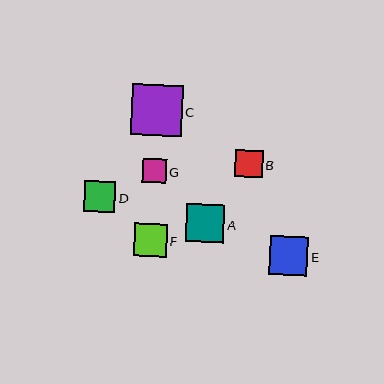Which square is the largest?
Square C is the largest with a size of approximately 51 pixels.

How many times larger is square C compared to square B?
Square C is approximately 1.9 times the size of square B.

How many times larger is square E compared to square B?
Square E is approximately 1.4 times the size of square B.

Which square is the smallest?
Square G is the smallest with a size of approximately 24 pixels.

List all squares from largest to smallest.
From largest to smallest: C, E, A, F, D, B, G.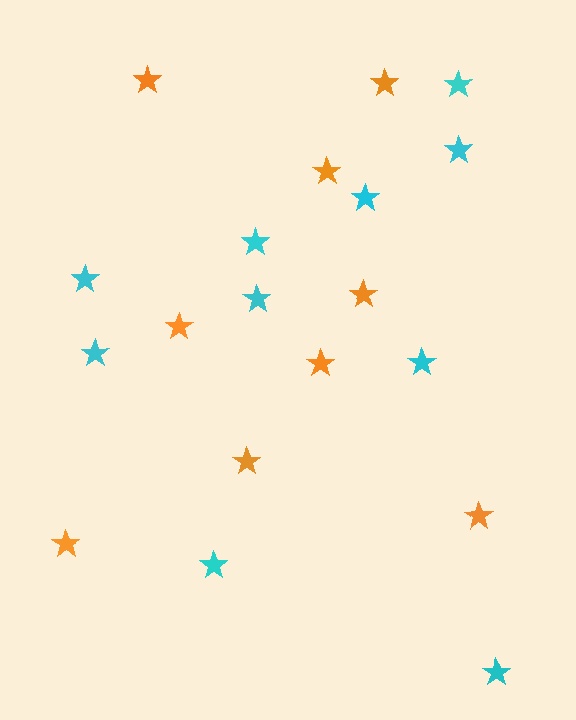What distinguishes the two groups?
There are 2 groups: one group of cyan stars (10) and one group of orange stars (9).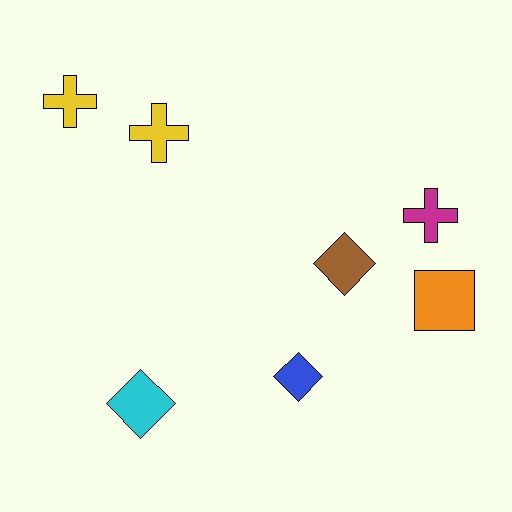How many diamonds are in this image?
There are 3 diamonds.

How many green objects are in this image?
There are no green objects.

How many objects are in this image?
There are 7 objects.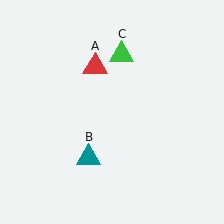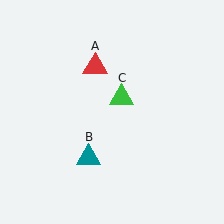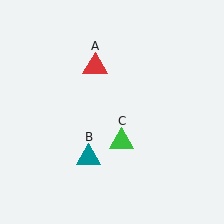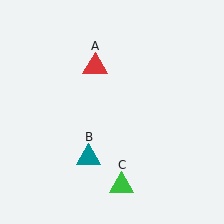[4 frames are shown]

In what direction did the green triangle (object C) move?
The green triangle (object C) moved down.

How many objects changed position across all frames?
1 object changed position: green triangle (object C).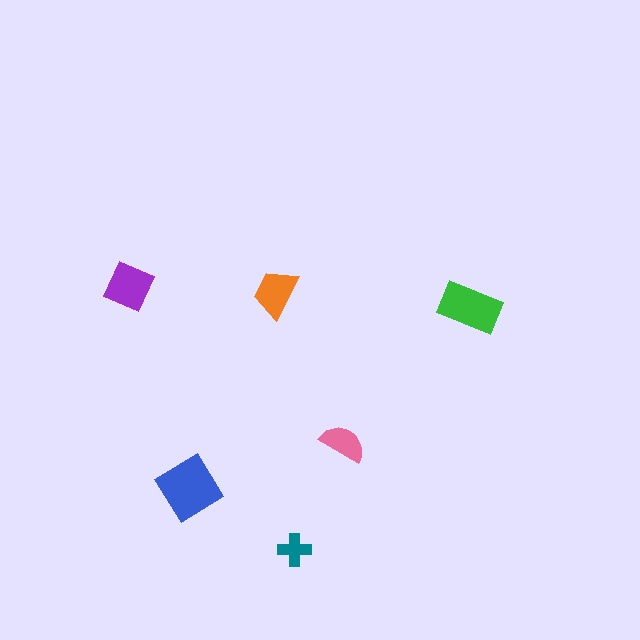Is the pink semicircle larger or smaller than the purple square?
Smaller.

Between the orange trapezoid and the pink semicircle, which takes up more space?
The orange trapezoid.